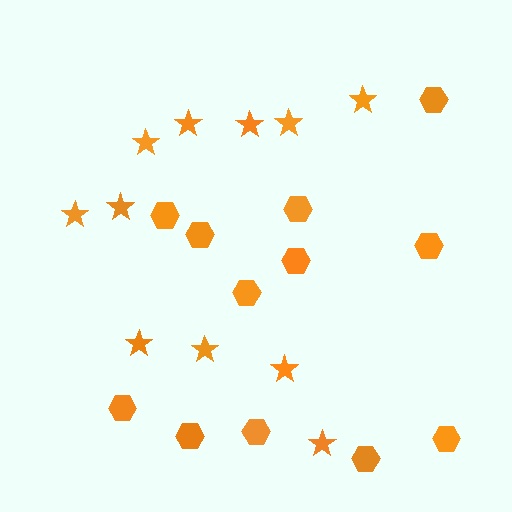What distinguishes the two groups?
There are 2 groups: one group of hexagons (12) and one group of stars (11).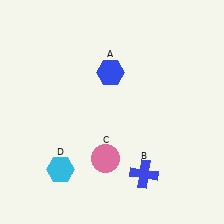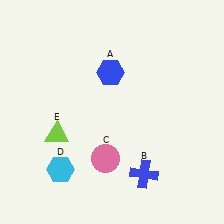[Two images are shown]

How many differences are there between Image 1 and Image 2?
There is 1 difference between the two images.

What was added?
A lime triangle (E) was added in Image 2.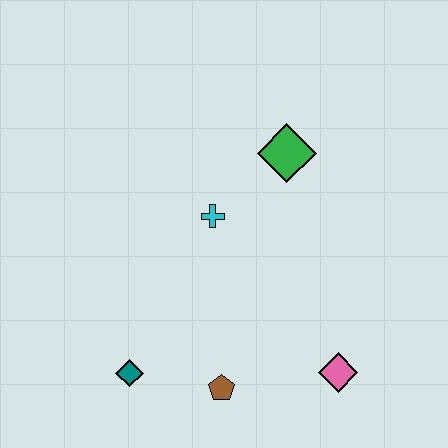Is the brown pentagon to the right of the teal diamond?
Yes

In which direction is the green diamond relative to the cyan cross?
The green diamond is to the right of the cyan cross.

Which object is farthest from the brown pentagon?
The green diamond is farthest from the brown pentagon.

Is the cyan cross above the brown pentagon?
Yes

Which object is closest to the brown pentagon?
The teal diamond is closest to the brown pentagon.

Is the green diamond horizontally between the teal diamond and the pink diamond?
Yes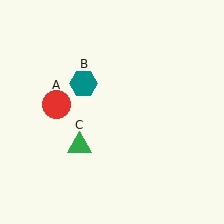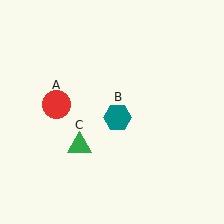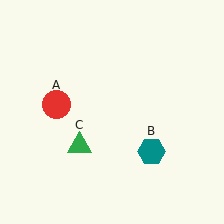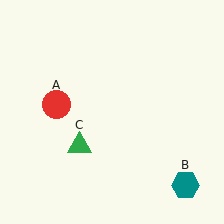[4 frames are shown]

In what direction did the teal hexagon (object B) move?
The teal hexagon (object B) moved down and to the right.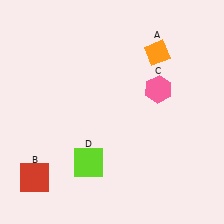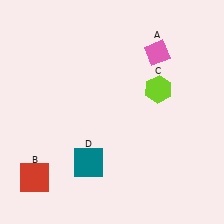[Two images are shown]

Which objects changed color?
A changed from orange to pink. C changed from pink to lime. D changed from lime to teal.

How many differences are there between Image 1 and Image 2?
There are 3 differences between the two images.